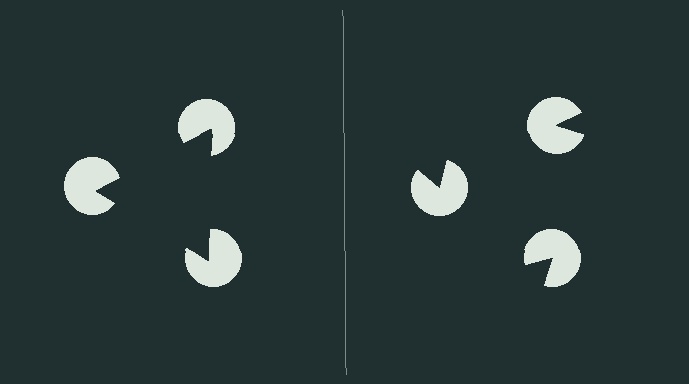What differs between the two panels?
The pac-man discs are positioned identically on both sides; only the wedge orientations differ. On the left they align to a triangle; on the right they are misaligned.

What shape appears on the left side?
An illusory triangle.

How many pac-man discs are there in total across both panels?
6 — 3 on each side.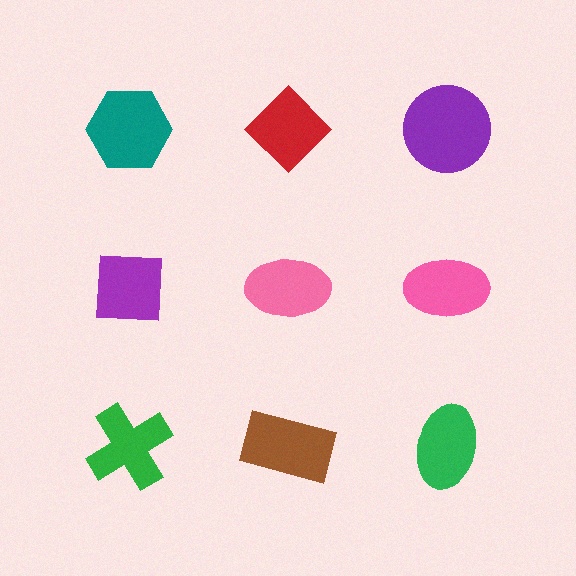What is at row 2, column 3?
A pink ellipse.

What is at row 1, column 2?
A red diamond.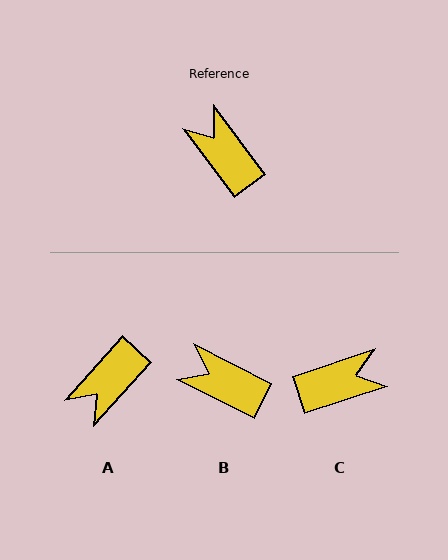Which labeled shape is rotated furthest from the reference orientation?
C, about 109 degrees away.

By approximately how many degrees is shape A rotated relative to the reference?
Approximately 101 degrees counter-clockwise.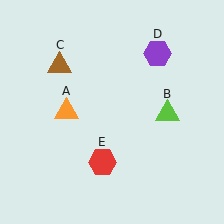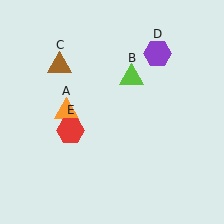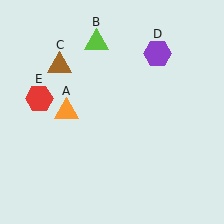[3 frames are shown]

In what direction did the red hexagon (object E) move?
The red hexagon (object E) moved up and to the left.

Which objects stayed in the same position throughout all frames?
Orange triangle (object A) and brown triangle (object C) and purple hexagon (object D) remained stationary.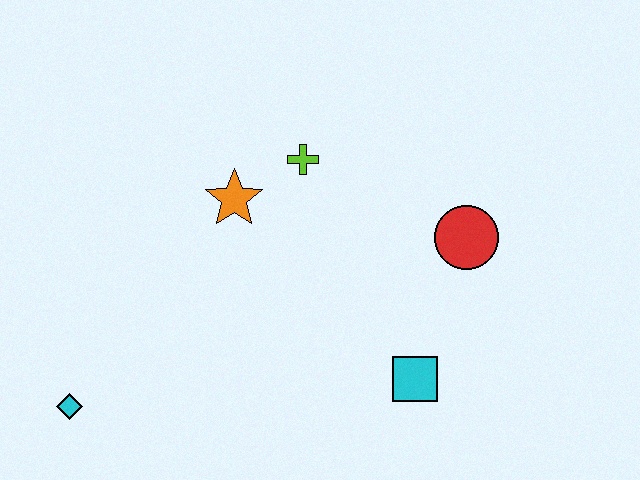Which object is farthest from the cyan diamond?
The red circle is farthest from the cyan diamond.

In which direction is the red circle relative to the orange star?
The red circle is to the right of the orange star.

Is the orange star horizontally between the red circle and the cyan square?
No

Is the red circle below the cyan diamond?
No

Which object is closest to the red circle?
The cyan square is closest to the red circle.